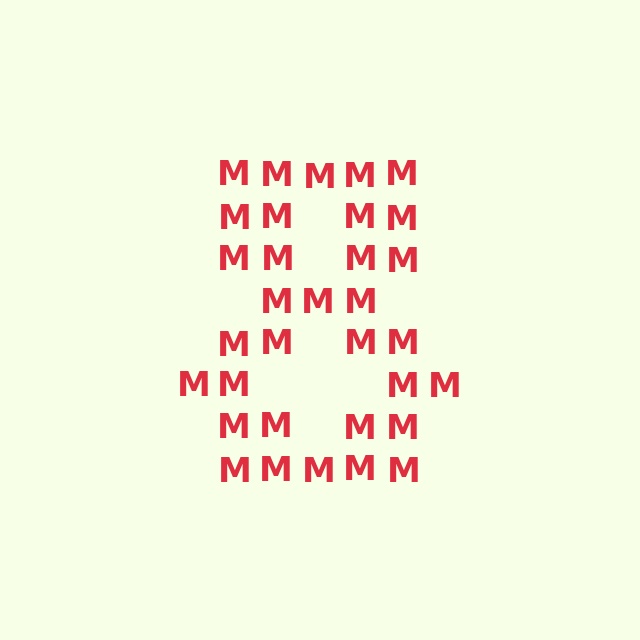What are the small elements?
The small elements are letter M's.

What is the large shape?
The large shape is the digit 8.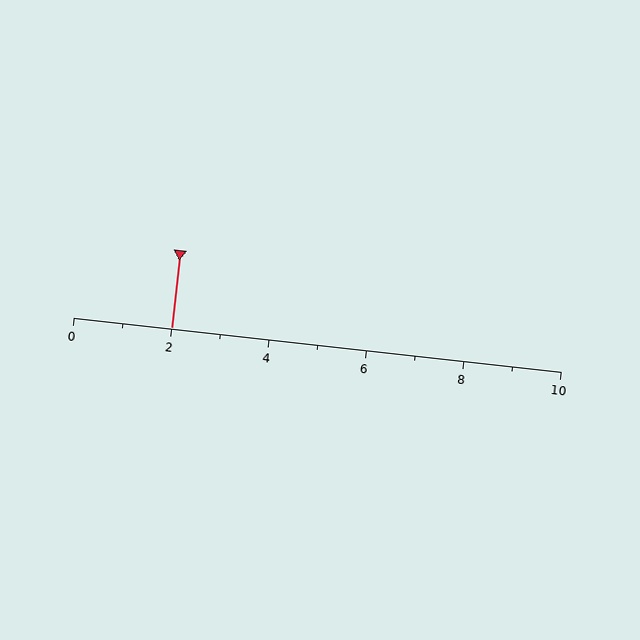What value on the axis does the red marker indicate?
The marker indicates approximately 2.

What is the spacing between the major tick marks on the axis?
The major ticks are spaced 2 apart.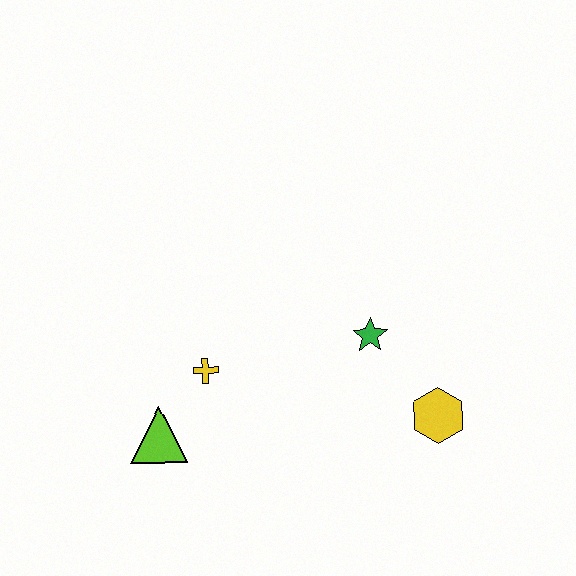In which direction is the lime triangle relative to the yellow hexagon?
The lime triangle is to the left of the yellow hexagon.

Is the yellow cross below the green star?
Yes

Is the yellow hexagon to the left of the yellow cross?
No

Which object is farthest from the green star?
The lime triangle is farthest from the green star.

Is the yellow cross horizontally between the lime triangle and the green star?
Yes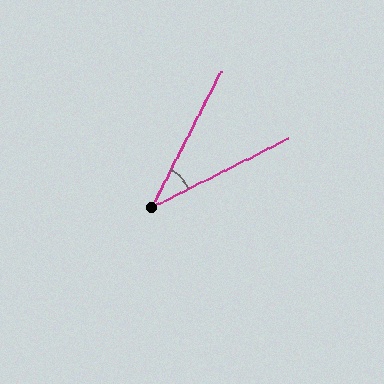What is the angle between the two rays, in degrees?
Approximately 36 degrees.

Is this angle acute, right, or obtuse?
It is acute.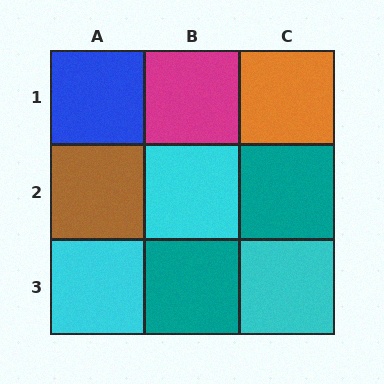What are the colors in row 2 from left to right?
Brown, cyan, teal.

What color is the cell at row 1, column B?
Magenta.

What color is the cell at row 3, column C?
Cyan.